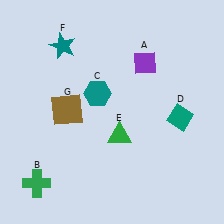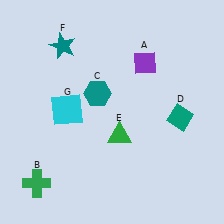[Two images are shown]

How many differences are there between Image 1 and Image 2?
There is 1 difference between the two images.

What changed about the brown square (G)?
In Image 1, G is brown. In Image 2, it changed to cyan.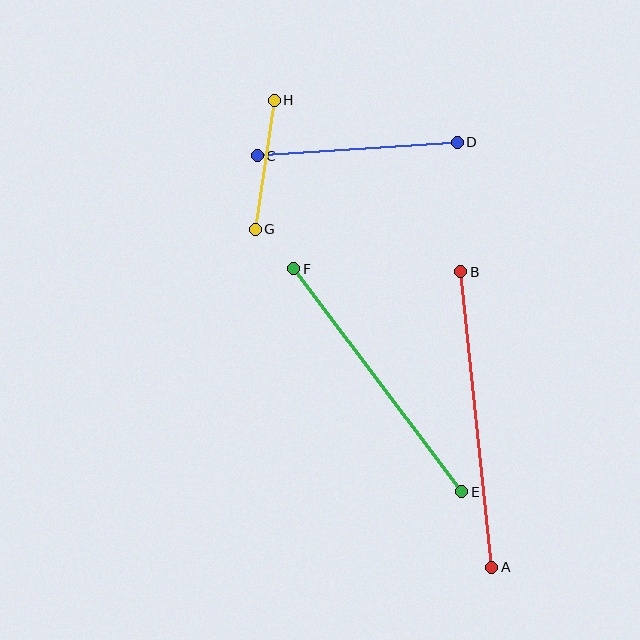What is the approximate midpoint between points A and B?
The midpoint is at approximately (476, 420) pixels.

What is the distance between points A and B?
The distance is approximately 298 pixels.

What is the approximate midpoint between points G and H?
The midpoint is at approximately (265, 165) pixels.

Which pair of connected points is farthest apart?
Points A and B are farthest apart.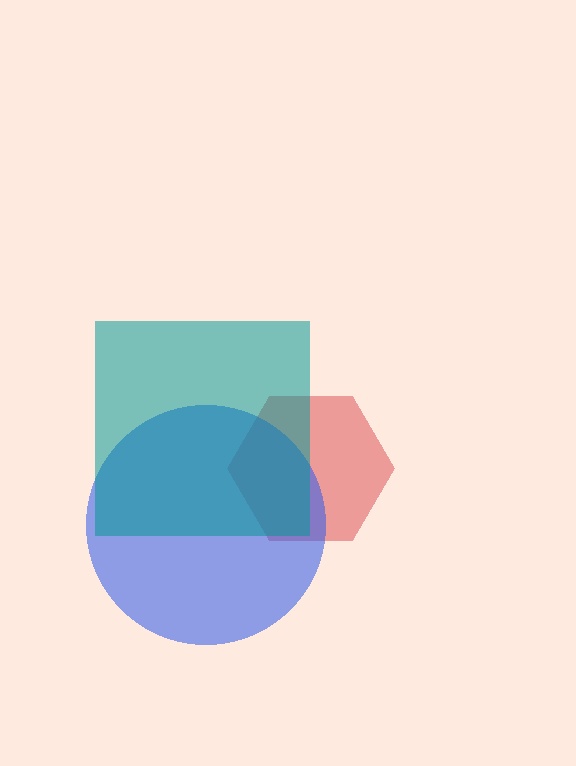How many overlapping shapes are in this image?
There are 3 overlapping shapes in the image.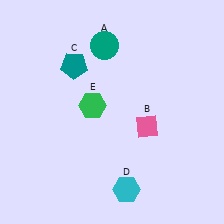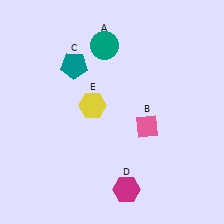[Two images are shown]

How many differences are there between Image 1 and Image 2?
There are 2 differences between the two images.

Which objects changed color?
D changed from cyan to magenta. E changed from green to yellow.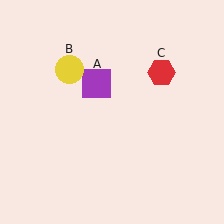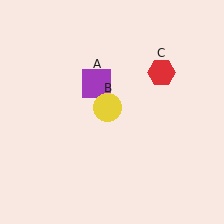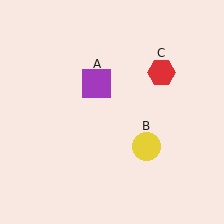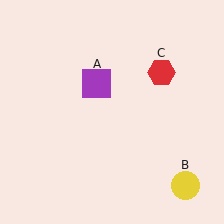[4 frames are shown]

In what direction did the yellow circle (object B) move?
The yellow circle (object B) moved down and to the right.